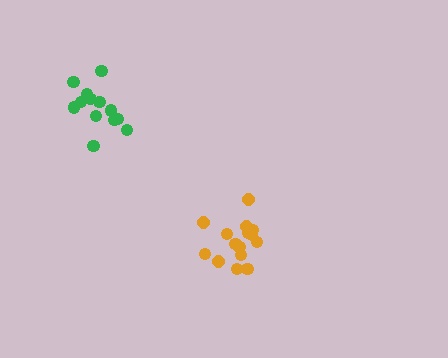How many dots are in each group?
Group 1: 13 dots, Group 2: 15 dots (28 total).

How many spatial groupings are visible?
There are 2 spatial groupings.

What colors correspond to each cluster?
The clusters are colored: green, orange.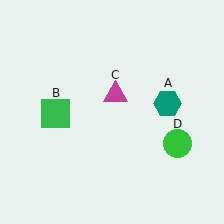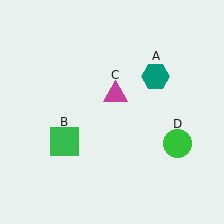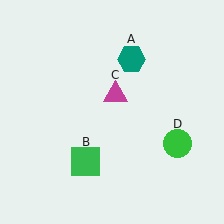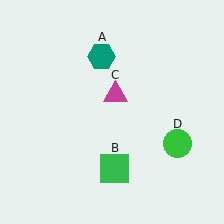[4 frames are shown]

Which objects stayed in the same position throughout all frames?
Magenta triangle (object C) and green circle (object D) remained stationary.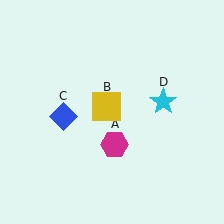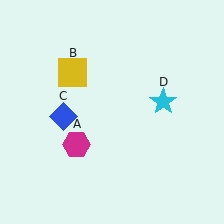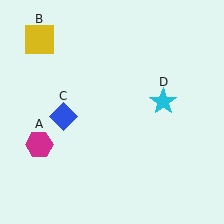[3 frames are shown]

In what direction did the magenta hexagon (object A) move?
The magenta hexagon (object A) moved left.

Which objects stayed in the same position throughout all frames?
Blue diamond (object C) and cyan star (object D) remained stationary.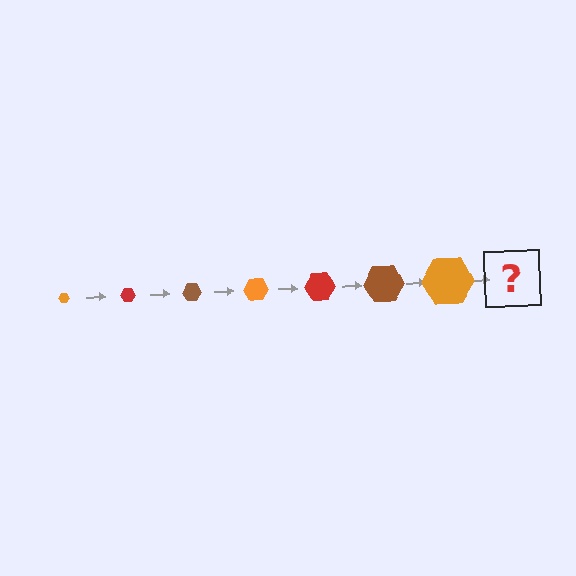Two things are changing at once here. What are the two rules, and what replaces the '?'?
The two rules are that the hexagon grows larger each step and the color cycles through orange, red, and brown. The '?' should be a red hexagon, larger than the previous one.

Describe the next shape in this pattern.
It should be a red hexagon, larger than the previous one.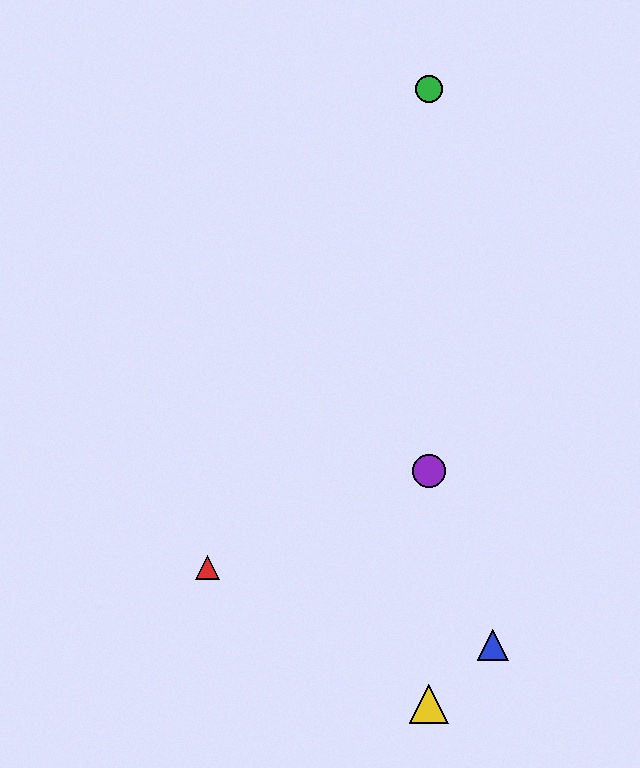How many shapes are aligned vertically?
3 shapes (the green circle, the yellow triangle, the purple circle) are aligned vertically.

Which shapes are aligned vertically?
The green circle, the yellow triangle, the purple circle are aligned vertically.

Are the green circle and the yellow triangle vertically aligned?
Yes, both are at x≈429.